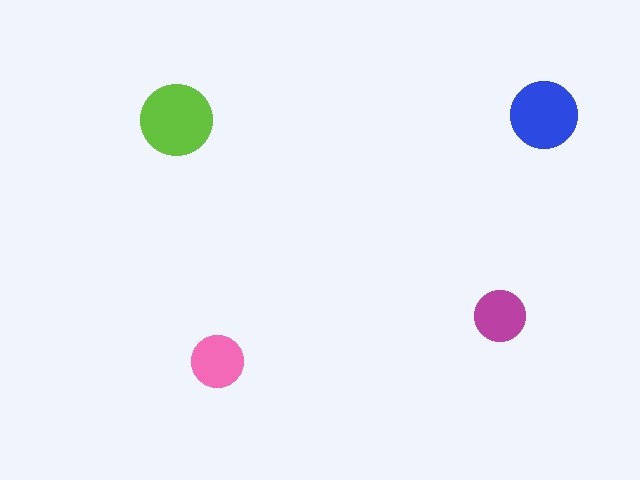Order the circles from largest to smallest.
the lime one, the blue one, the pink one, the magenta one.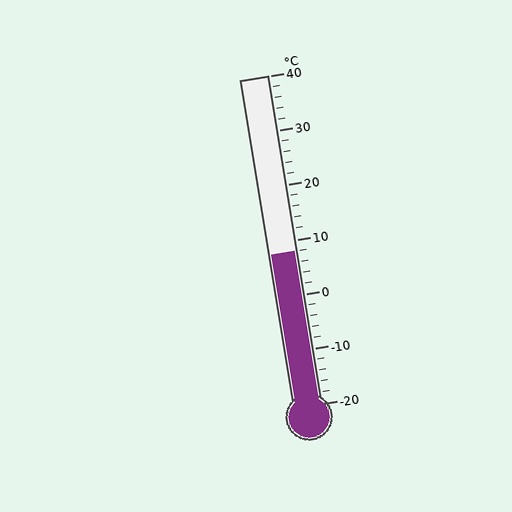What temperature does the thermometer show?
The thermometer shows approximately 8°C.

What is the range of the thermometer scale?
The thermometer scale ranges from -20°C to 40°C.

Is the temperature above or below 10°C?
The temperature is below 10°C.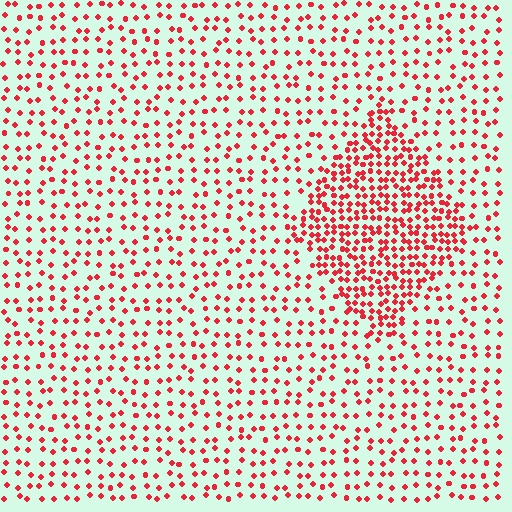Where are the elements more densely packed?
The elements are more densely packed inside the diamond boundary.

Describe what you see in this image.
The image contains small red elements arranged at two different densities. A diamond-shaped region is visible where the elements are more densely packed than the surrounding area.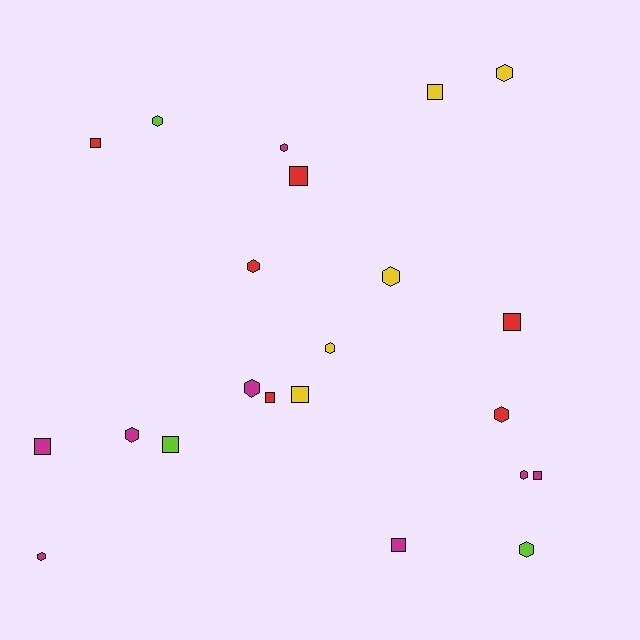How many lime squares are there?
There is 1 lime square.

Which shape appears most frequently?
Hexagon, with 12 objects.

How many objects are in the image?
There are 22 objects.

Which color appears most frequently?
Magenta, with 8 objects.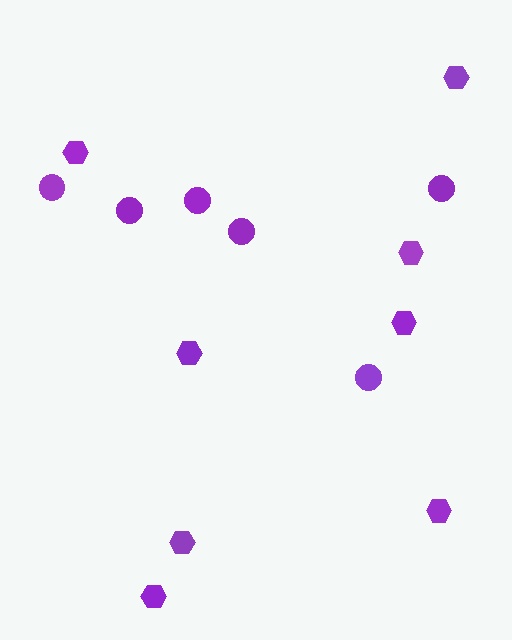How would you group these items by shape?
There are 2 groups: one group of circles (6) and one group of hexagons (8).